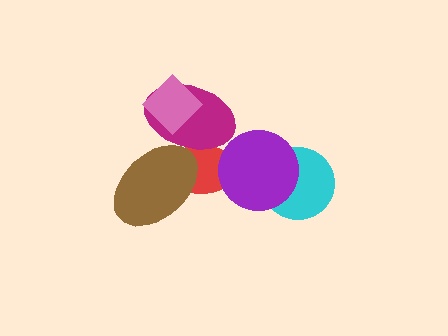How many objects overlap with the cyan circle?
1 object overlaps with the cyan circle.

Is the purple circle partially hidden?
No, no other shape covers it.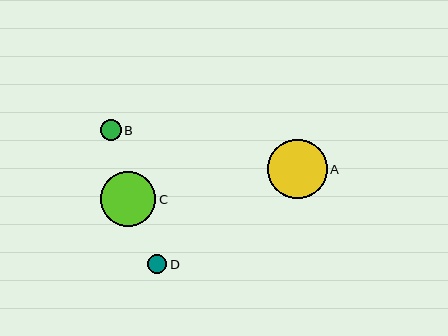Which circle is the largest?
Circle A is the largest with a size of approximately 59 pixels.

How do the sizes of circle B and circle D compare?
Circle B and circle D are approximately the same size.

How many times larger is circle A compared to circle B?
Circle A is approximately 2.9 times the size of circle B.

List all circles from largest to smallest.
From largest to smallest: A, C, B, D.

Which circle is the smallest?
Circle D is the smallest with a size of approximately 19 pixels.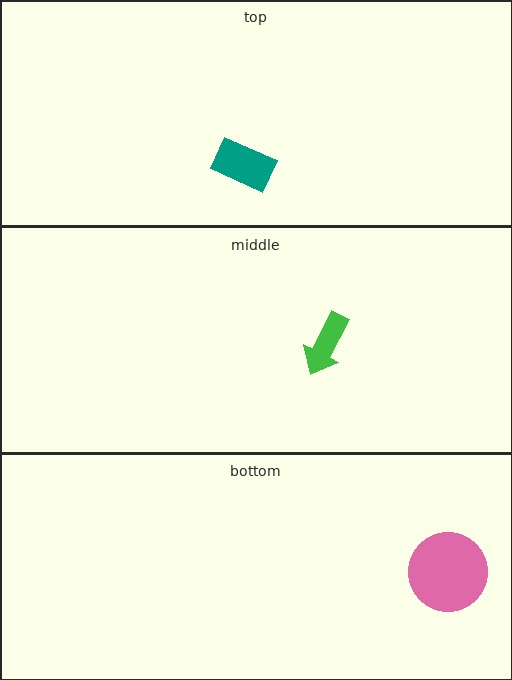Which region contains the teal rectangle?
The top region.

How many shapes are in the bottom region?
1.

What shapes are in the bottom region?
The pink circle.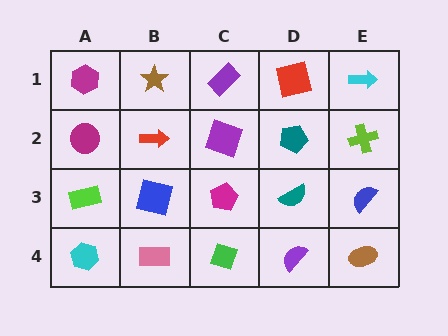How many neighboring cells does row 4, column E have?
2.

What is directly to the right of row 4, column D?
A brown ellipse.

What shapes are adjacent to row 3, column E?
A lime cross (row 2, column E), a brown ellipse (row 4, column E), a teal semicircle (row 3, column D).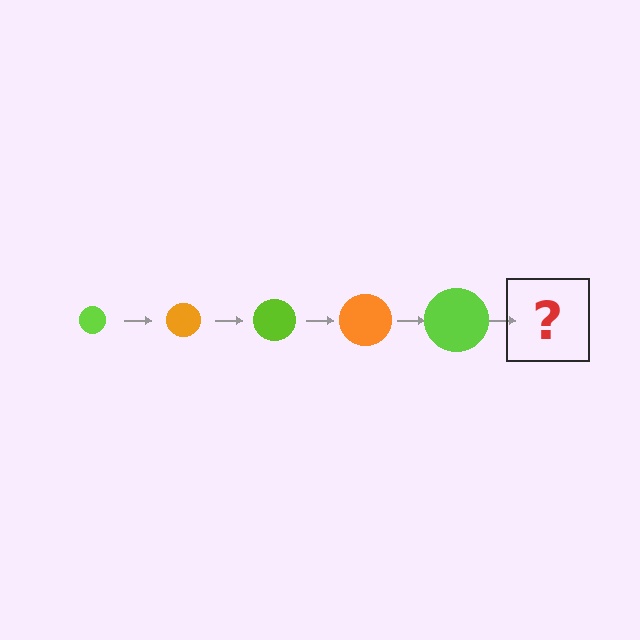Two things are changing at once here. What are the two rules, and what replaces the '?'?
The two rules are that the circle grows larger each step and the color cycles through lime and orange. The '?' should be an orange circle, larger than the previous one.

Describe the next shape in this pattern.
It should be an orange circle, larger than the previous one.